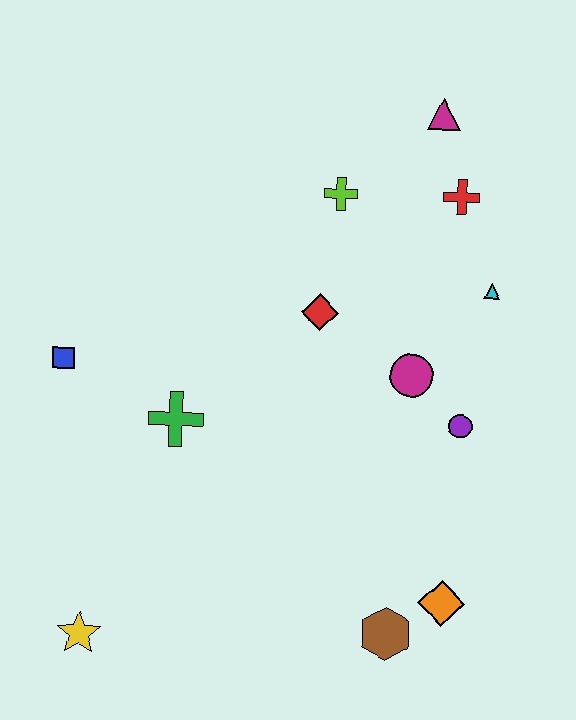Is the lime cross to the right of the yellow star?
Yes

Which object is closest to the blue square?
The green cross is closest to the blue square.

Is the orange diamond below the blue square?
Yes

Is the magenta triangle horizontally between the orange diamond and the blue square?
Yes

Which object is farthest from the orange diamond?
The magenta triangle is farthest from the orange diamond.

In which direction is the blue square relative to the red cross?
The blue square is to the left of the red cross.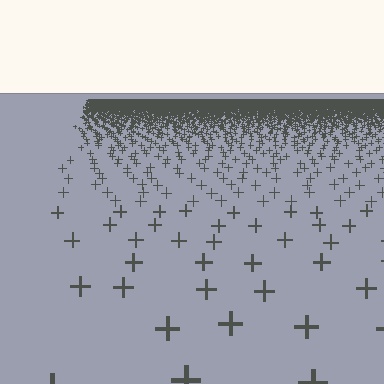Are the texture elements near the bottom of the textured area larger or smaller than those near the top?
Larger. Near the bottom, elements are closer to the viewer and appear at a bigger on-screen size.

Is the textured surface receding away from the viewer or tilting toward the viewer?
The surface is receding away from the viewer. Texture elements get smaller and denser toward the top.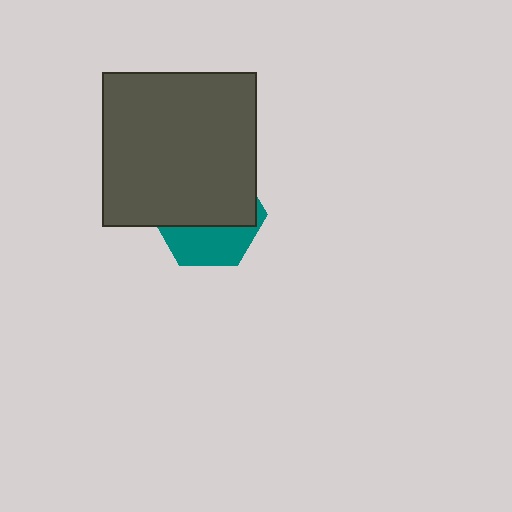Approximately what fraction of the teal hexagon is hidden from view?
Roughly 64% of the teal hexagon is hidden behind the dark gray square.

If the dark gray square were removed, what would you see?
You would see the complete teal hexagon.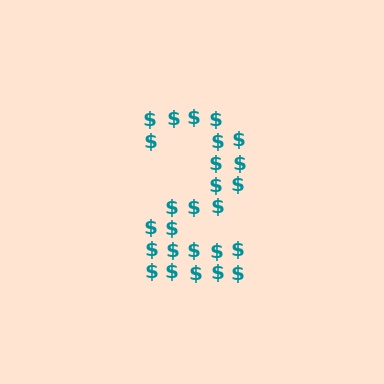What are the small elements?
The small elements are dollar signs.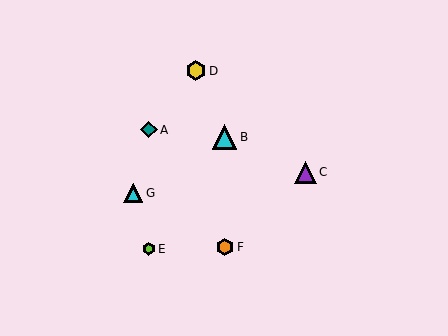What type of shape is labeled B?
Shape B is a cyan triangle.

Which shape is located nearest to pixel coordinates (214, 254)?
The orange hexagon (labeled F) at (225, 247) is nearest to that location.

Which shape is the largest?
The cyan triangle (labeled B) is the largest.